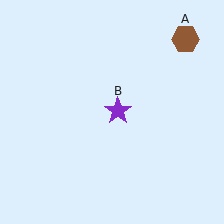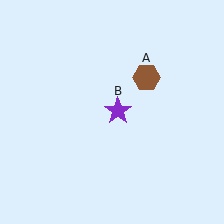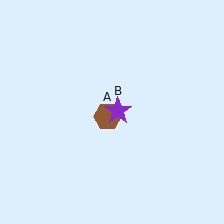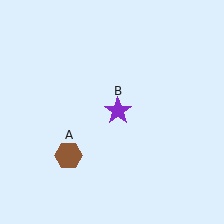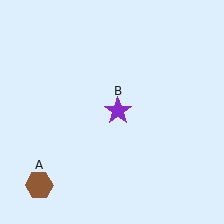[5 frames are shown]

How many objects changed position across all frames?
1 object changed position: brown hexagon (object A).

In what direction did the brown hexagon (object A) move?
The brown hexagon (object A) moved down and to the left.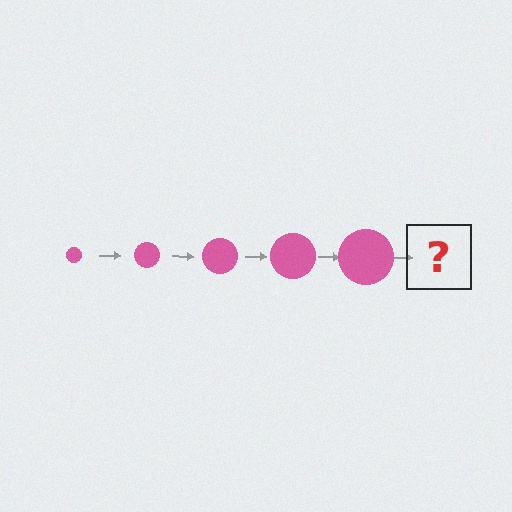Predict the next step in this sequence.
The next step is a pink circle, larger than the previous one.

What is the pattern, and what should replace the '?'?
The pattern is that the circle gets progressively larger each step. The '?' should be a pink circle, larger than the previous one.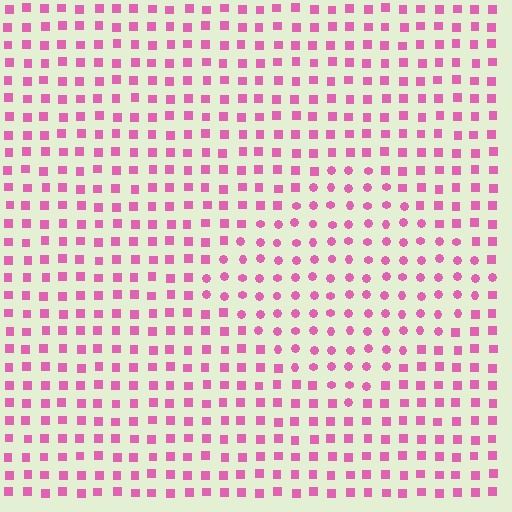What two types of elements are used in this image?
The image uses circles inside the diamond region and squares outside it.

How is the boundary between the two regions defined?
The boundary is defined by a change in element shape: circles inside vs. squares outside. All elements share the same color and spacing.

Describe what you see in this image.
The image is filled with small pink elements arranged in a uniform grid. A diamond-shaped region contains circles, while the surrounding area contains squares. The boundary is defined purely by the change in element shape.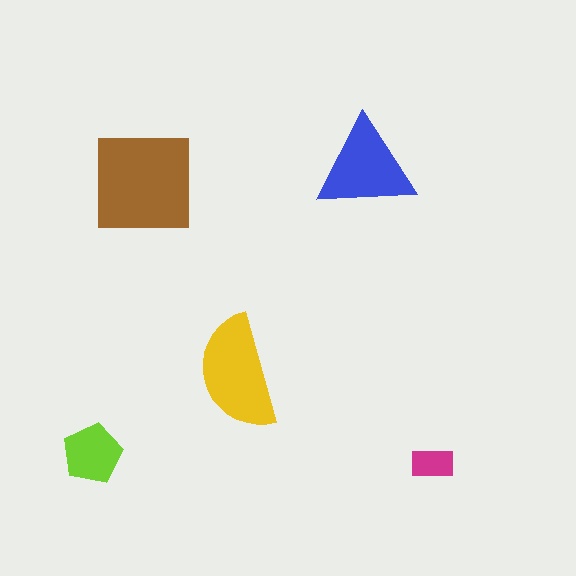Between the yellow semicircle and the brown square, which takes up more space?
The brown square.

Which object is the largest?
The brown square.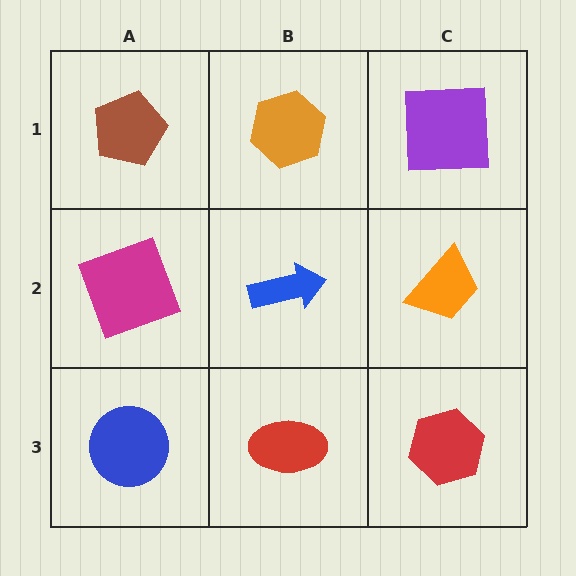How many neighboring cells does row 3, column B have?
3.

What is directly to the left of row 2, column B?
A magenta square.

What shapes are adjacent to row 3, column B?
A blue arrow (row 2, column B), a blue circle (row 3, column A), a red hexagon (row 3, column C).